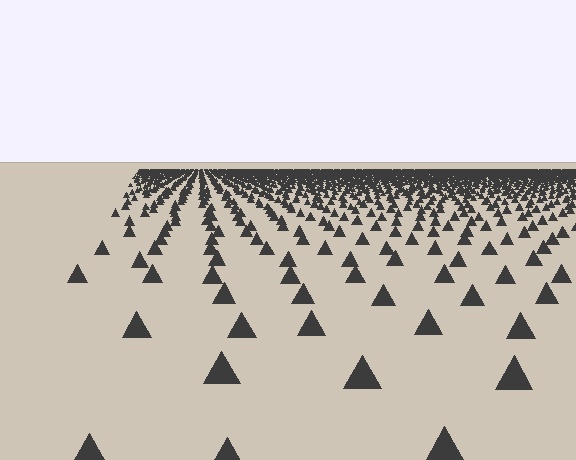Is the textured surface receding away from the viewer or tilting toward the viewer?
The surface is receding away from the viewer. Texture elements get smaller and denser toward the top.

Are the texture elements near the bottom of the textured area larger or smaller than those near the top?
Larger. Near the bottom, elements are closer to the viewer and appear at a bigger on-screen size.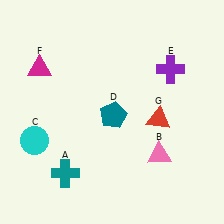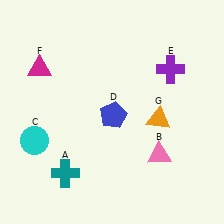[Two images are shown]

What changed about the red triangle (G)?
In Image 1, G is red. In Image 2, it changed to orange.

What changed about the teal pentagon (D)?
In Image 1, D is teal. In Image 2, it changed to blue.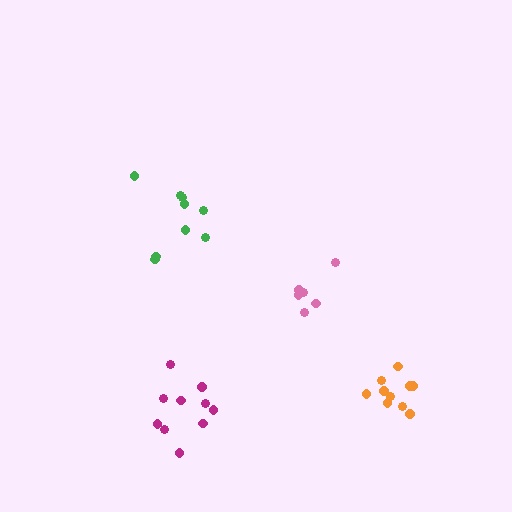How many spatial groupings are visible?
There are 4 spatial groupings.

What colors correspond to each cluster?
The clusters are colored: pink, green, orange, magenta.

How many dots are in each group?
Group 1: 6 dots, Group 2: 9 dots, Group 3: 10 dots, Group 4: 10 dots (35 total).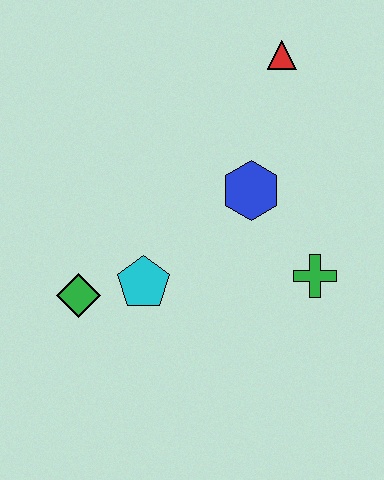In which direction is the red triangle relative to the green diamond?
The red triangle is above the green diamond.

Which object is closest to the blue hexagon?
The green cross is closest to the blue hexagon.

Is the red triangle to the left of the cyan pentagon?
No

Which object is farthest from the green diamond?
The red triangle is farthest from the green diamond.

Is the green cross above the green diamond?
Yes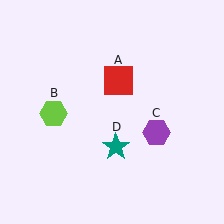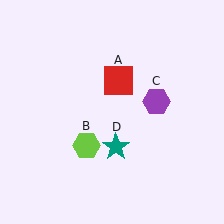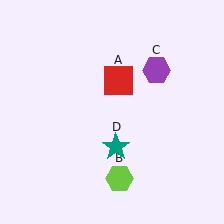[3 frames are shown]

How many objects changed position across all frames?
2 objects changed position: lime hexagon (object B), purple hexagon (object C).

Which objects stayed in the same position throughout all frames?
Red square (object A) and teal star (object D) remained stationary.